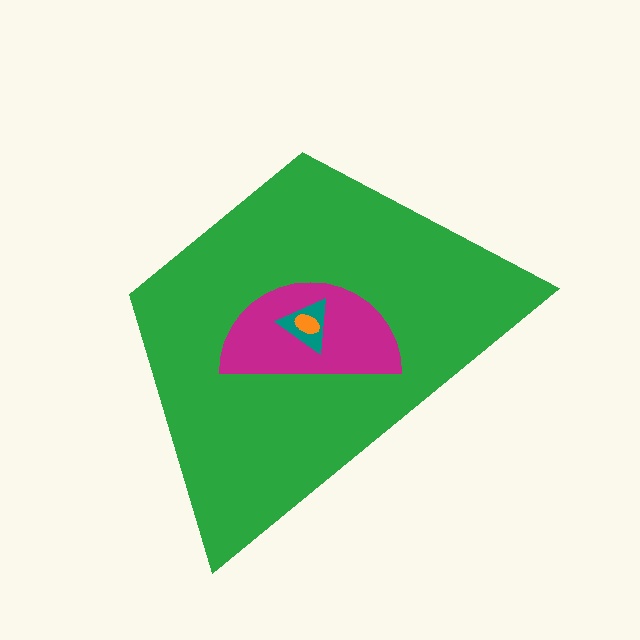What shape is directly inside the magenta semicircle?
The teal triangle.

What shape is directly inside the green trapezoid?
The magenta semicircle.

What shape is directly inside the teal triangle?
The orange ellipse.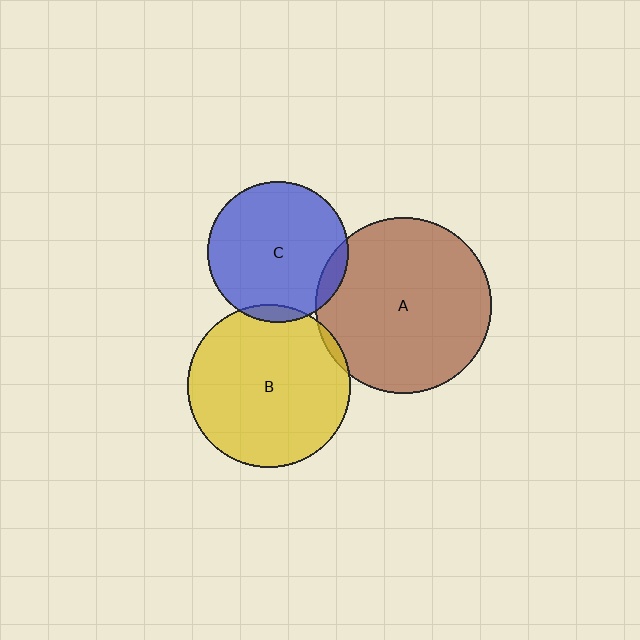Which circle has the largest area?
Circle A (brown).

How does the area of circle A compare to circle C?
Approximately 1.6 times.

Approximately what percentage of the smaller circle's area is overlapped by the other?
Approximately 5%.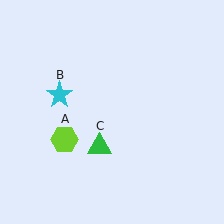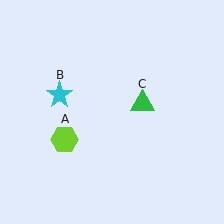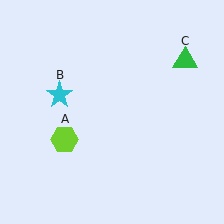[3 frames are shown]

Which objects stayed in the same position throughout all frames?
Lime hexagon (object A) and cyan star (object B) remained stationary.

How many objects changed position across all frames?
1 object changed position: green triangle (object C).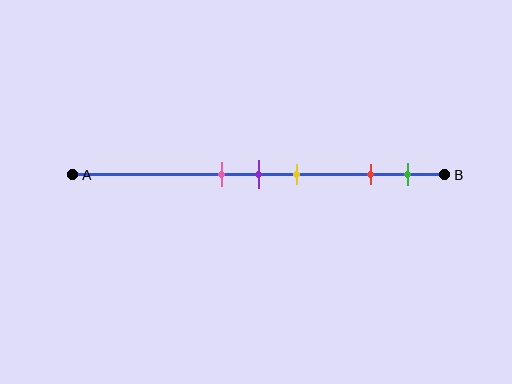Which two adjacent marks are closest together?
The pink and purple marks are the closest adjacent pair.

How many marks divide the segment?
There are 5 marks dividing the segment.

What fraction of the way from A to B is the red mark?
The red mark is approximately 80% (0.8) of the way from A to B.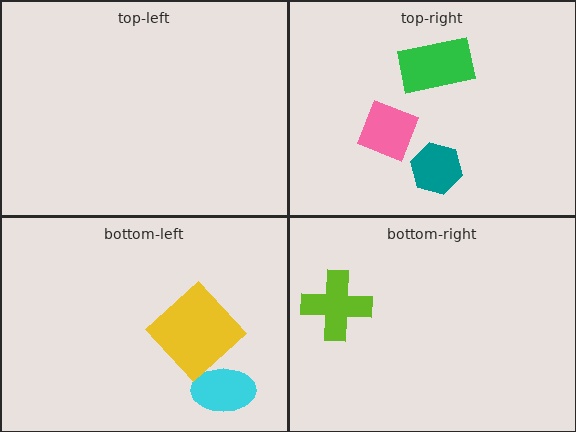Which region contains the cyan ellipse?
The bottom-left region.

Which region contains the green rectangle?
The top-right region.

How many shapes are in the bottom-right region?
1.